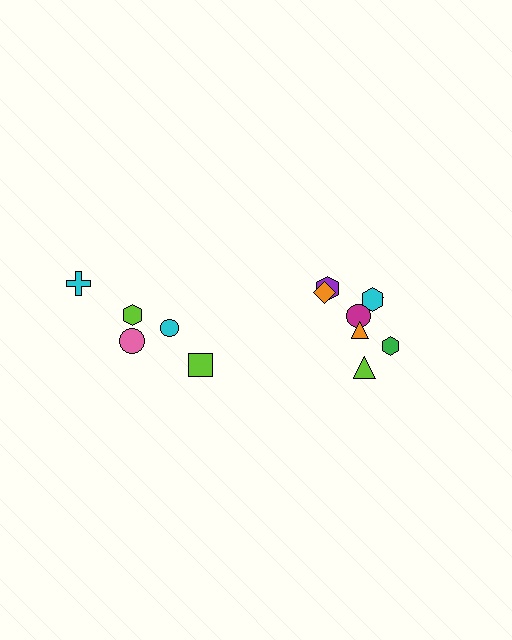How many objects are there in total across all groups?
There are 13 objects.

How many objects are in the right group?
There are 8 objects.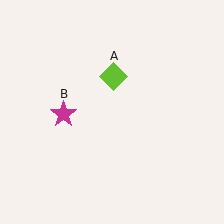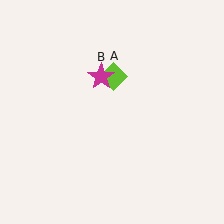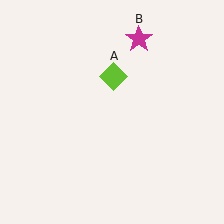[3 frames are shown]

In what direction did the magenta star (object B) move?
The magenta star (object B) moved up and to the right.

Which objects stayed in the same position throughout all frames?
Lime diamond (object A) remained stationary.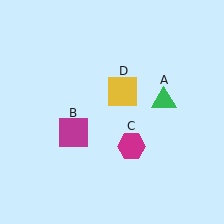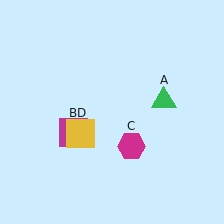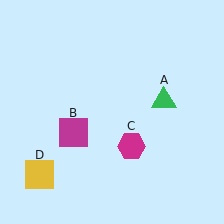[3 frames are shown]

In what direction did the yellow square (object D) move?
The yellow square (object D) moved down and to the left.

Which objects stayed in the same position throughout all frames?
Green triangle (object A) and magenta square (object B) and magenta hexagon (object C) remained stationary.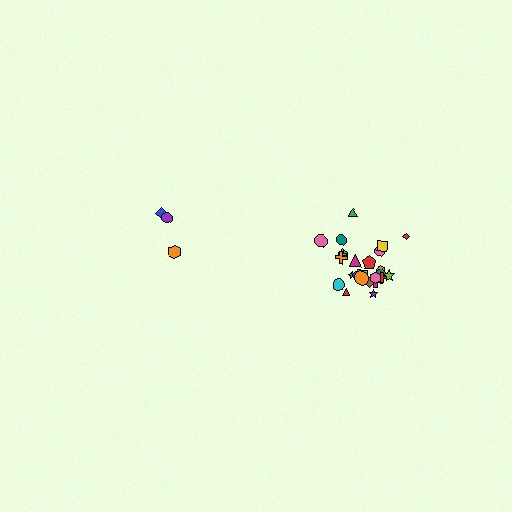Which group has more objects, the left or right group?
The right group.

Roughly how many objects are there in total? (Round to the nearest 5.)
Roughly 30 objects in total.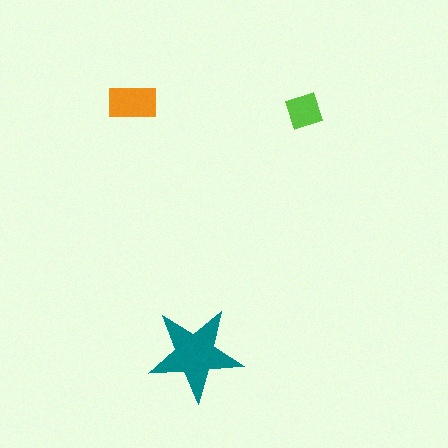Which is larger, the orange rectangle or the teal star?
The teal star.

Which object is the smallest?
The lime diamond.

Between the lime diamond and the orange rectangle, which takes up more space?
The orange rectangle.